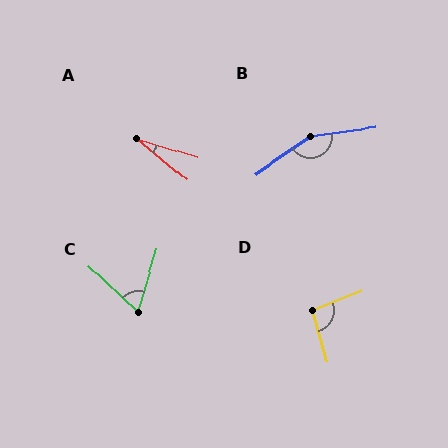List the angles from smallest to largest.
A (22°), C (64°), D (95°), B (153°).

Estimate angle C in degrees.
Approximately 64 degrees.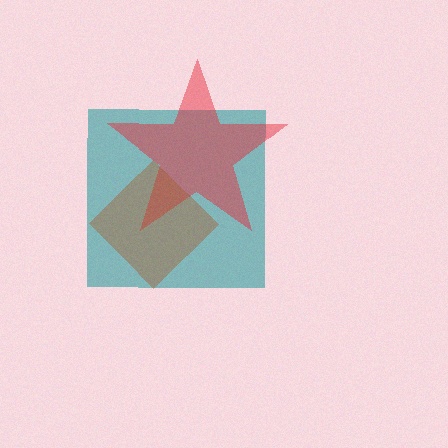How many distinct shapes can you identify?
There are 3 distinct shapes: a teal square, a red star, a brown diamond.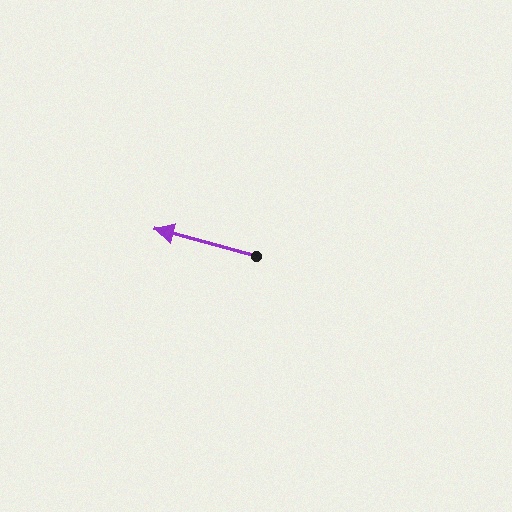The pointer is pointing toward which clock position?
Roughly 10 o'clock.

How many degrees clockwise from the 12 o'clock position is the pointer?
Approximately 285 degrees.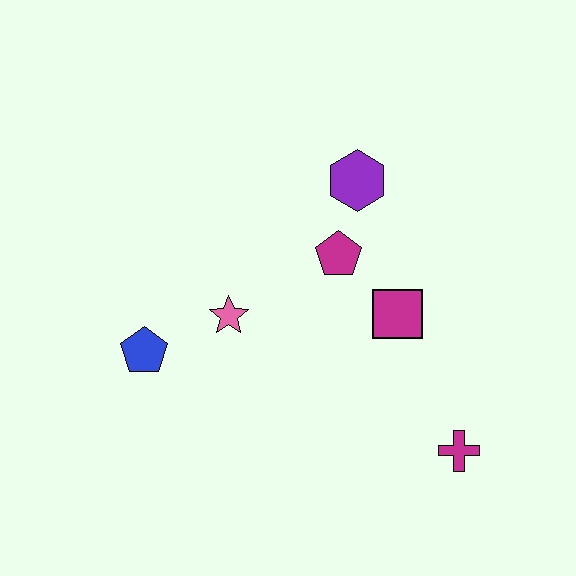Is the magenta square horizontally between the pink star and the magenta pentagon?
No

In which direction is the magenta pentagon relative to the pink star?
The magenta pentagon is to the right of the pink star.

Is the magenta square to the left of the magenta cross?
Yes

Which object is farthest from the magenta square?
The blue pentagon is farthest from the magenta square.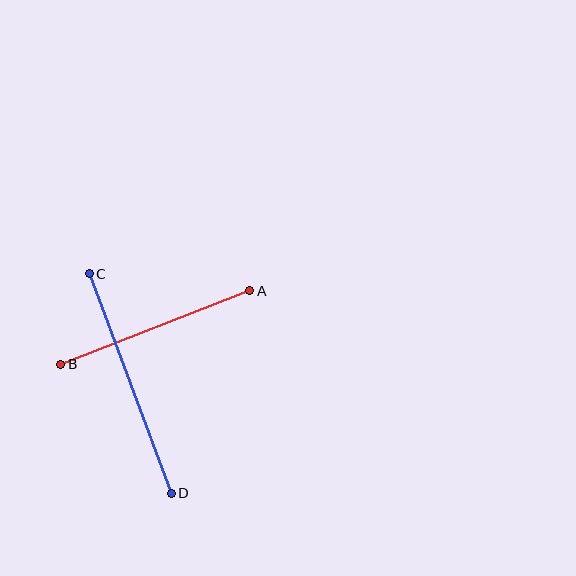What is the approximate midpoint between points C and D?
The midpoint is at approximately (130, 383) pixels.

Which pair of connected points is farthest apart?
Points C and D are farthest apart.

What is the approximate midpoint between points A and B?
The midpoint is at approximately (155, 328) pixels.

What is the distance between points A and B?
The distance is approximately 203 pixels.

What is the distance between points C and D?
The distance is approximately 234 pixels.